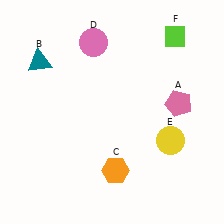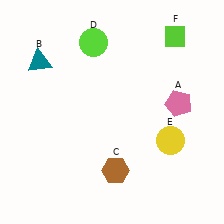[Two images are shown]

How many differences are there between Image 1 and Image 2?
There are 2 differences between the two images.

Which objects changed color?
C changed from orange to brown. D changed from pink to lime.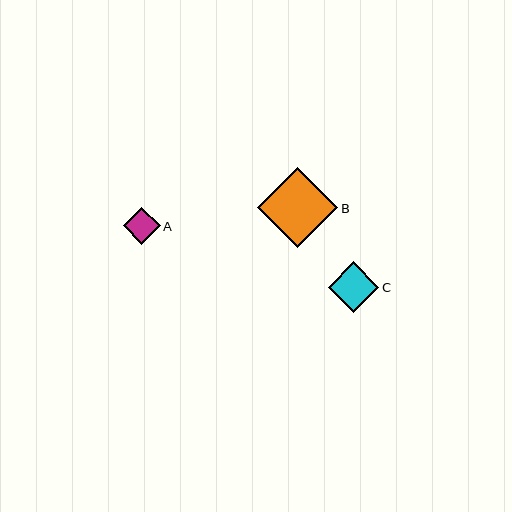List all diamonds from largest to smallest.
From largest to smallest: B, C, A.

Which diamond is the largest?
Diamond B is the largest with a size of approximately 80 pixels.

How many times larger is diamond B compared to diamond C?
Diamond B is approximately 1.6 times the size of diamond C.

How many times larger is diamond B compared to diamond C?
Diamond B is approximately 1.6 times the size of diamond C.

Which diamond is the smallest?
Diamond A is the smallest with a size of approximately 37 pixels.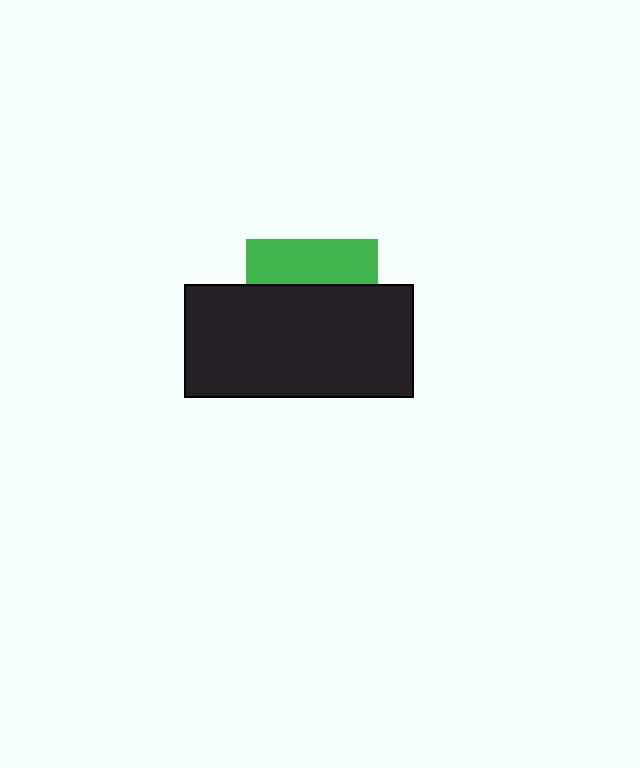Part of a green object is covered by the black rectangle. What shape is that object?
It is a square.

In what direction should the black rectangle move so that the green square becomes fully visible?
The black rectangle should move down. That is the shortest direction to clear the overlap and leave the green square fully visible.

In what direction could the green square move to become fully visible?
The green square could move up. That would shift it out from behind the black rectangle entirely.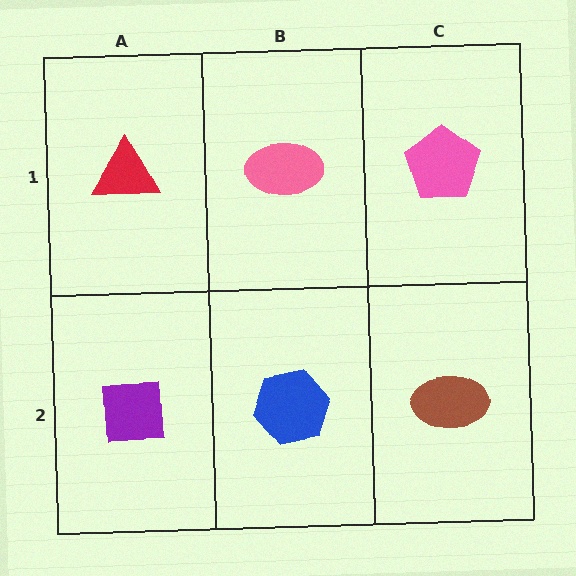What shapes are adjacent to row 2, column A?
A red triangle (row 1, column A), a blue hexagon (row 2, column B).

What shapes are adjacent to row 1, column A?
A purple square (row 2, column A), a pink ellipse (row 1, column B).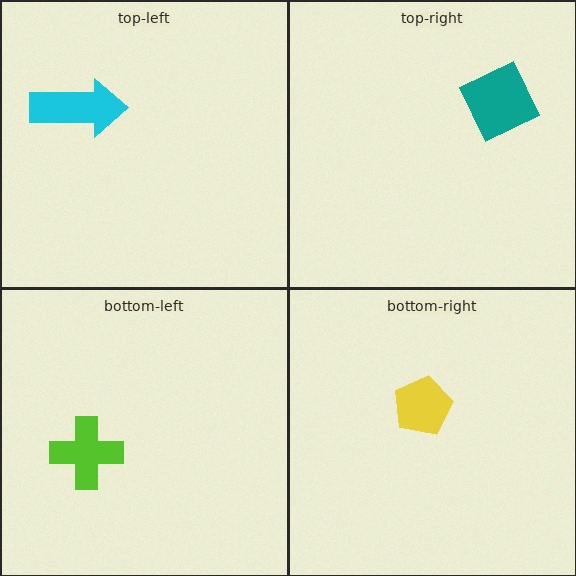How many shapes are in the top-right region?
1.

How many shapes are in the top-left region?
1.